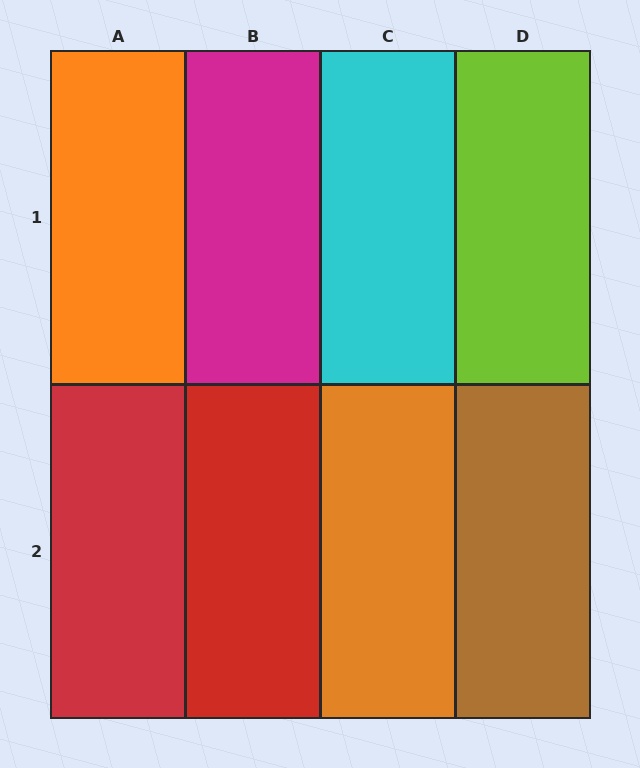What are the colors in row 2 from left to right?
Red, red, orange, brown.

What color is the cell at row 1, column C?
Cyan.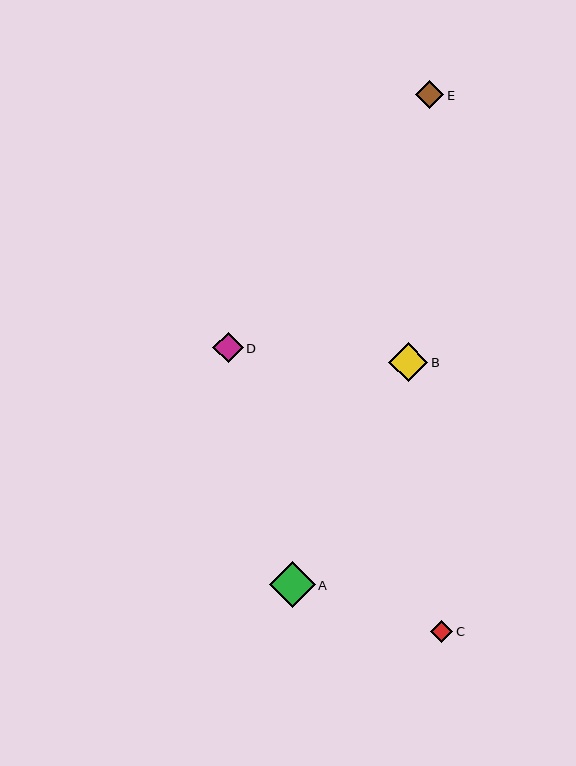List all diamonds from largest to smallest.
From largest to smallest: A, B, D, E, C.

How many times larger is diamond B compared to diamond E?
Diamond B is approximately 1.4 times the size of diamond E.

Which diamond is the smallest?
Diamond C is the smallest with a size of approximately 22 pixels.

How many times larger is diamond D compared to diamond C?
Diamond D is approximately 1.4 times the size of diamond C.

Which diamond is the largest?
Diamond A is the largest with a size of approximately 45 pixels.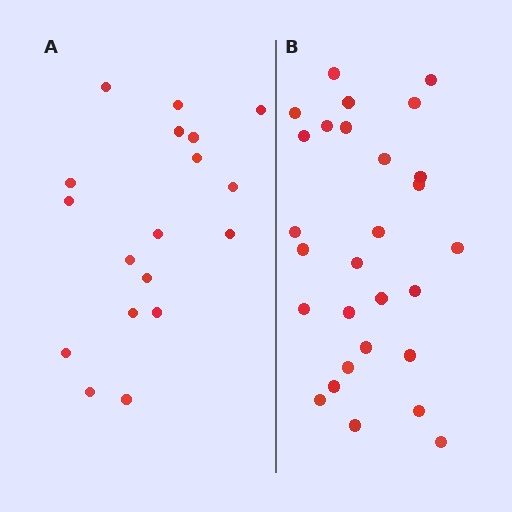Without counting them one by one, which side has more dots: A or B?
Region B (the right region) has more dots.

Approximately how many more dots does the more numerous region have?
Region B has roughly 10 or so more dots than region A.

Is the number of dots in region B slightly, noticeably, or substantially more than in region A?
Region B has substantially more. The ratio is roughly 1.6 to 1.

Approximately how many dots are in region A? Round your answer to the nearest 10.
About 20 dots. (The exact count is 18, which rounds to 20.)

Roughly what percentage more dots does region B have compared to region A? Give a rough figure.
About 55% more.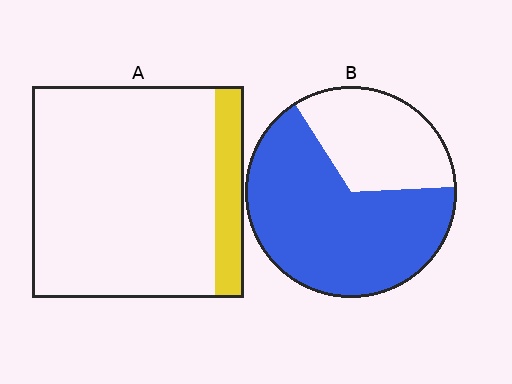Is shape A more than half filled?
No.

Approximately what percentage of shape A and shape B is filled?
A is approximately 15% and B is approximately 65%.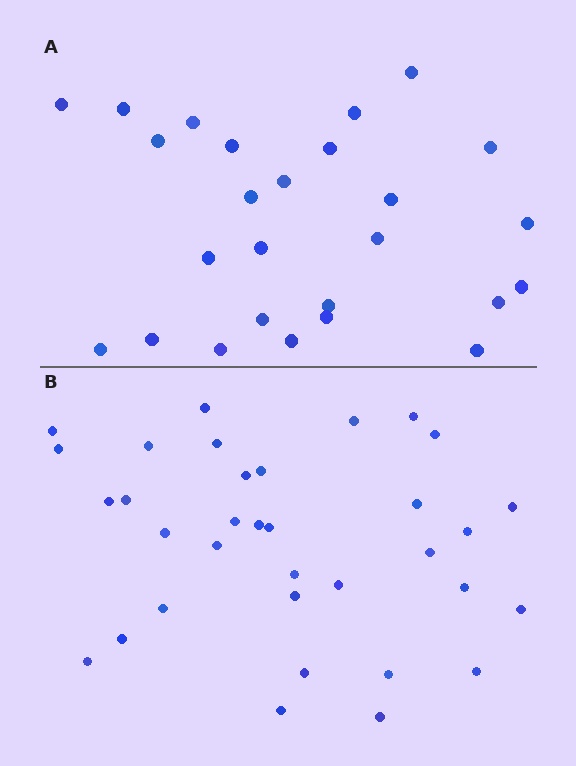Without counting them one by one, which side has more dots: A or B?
Region B (the bottom region) has more dots.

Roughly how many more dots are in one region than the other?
Region B has roughly 8 or so more dots than region A.